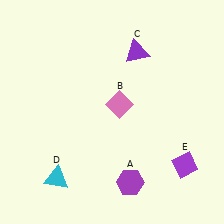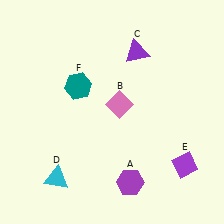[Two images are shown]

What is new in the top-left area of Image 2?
A teal hexagon (F) was added in the top-left area of Image 2.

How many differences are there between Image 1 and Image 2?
There is 1 difference between the two images.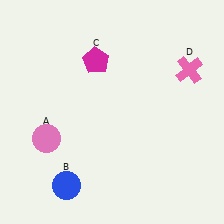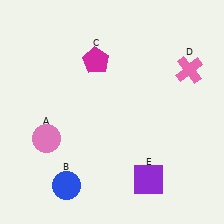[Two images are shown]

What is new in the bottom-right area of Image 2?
A purple square (E) was added in the bottom-right area of Image 2.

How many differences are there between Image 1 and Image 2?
There is 1 difference between the two images.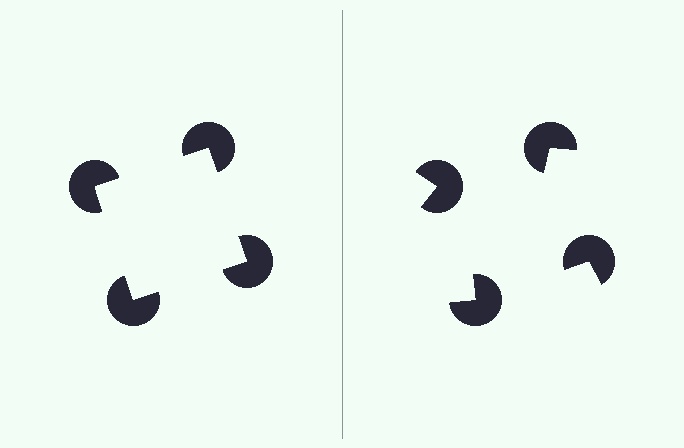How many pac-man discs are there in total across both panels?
8 — 4 on each side.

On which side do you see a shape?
An illusory square appears on the left side. On the right side the wedge cuts are rotated, so no coherent shape forms.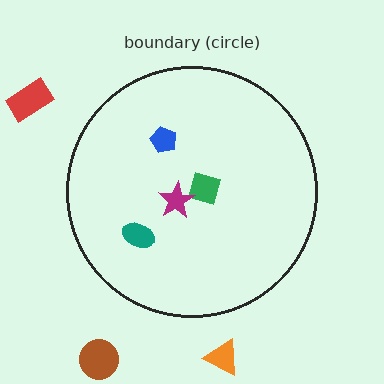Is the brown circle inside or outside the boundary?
Outside.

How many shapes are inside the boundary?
4 inside, 3 outside.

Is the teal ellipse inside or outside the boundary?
Inside.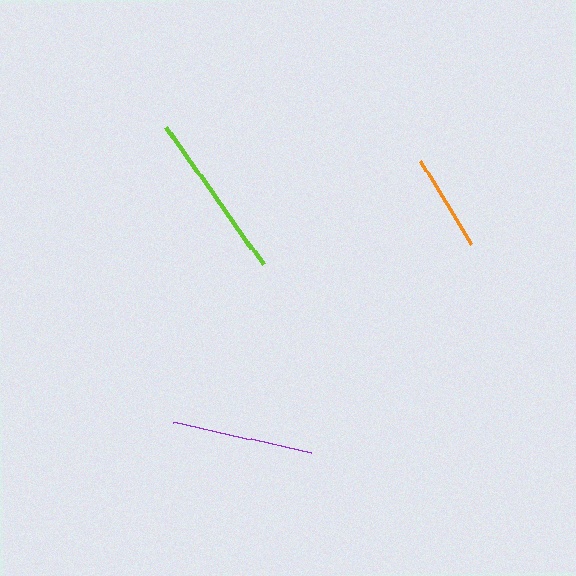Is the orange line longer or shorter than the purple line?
The purple line is longer than the orange line.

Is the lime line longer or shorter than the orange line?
The lime line is longer than the orange line.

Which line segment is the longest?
The lime line is the longest at approximately 169 pixels.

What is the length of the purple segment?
The purple segment is approximately 142 pixels long.